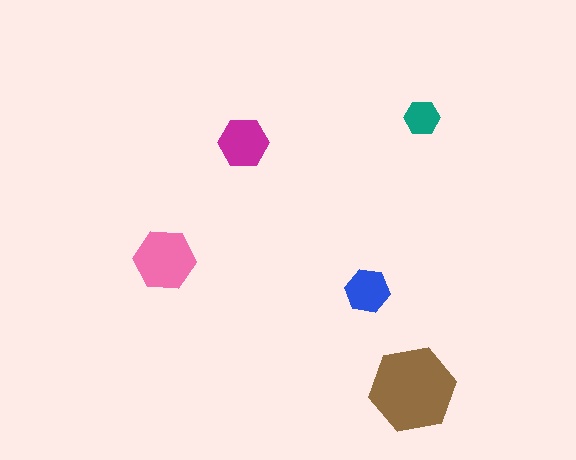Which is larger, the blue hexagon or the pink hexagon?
The pink one.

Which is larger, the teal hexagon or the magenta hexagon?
The magenta one.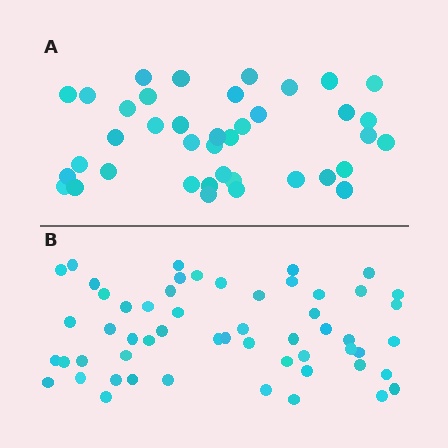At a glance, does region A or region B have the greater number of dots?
Region B (the bottom region) has more dots.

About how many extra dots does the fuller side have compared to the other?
Region B has approximately 15 more dots than region A.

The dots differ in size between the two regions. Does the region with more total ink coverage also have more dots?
No. Region A has more total ink coverage because its dots are larger, but region B actually contains more individual dots. Total area can be misleading — the number of items is what matters here.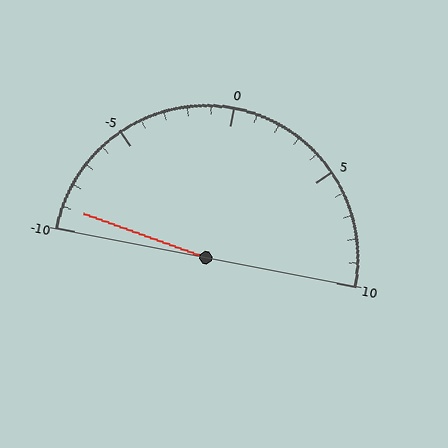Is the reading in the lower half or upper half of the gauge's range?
The reading is in the lower half of the range (-10 to 10).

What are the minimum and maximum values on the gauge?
The gauge ranges from -10 to 10.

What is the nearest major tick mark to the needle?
The nearest major tick mark is -10.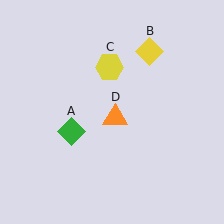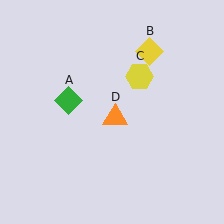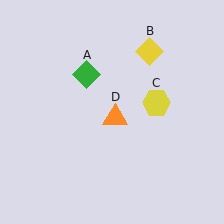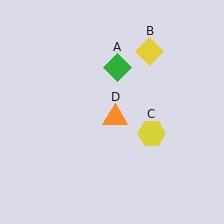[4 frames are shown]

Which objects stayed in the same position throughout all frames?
Yellow diamond (object B) and orange triangle (object D) remained stationary.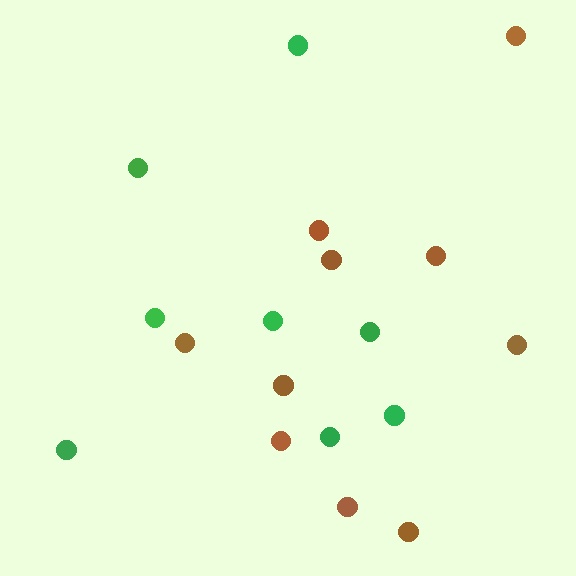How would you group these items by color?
There are 2 groups: one group of brown circles (10) and one group of green circles (8).